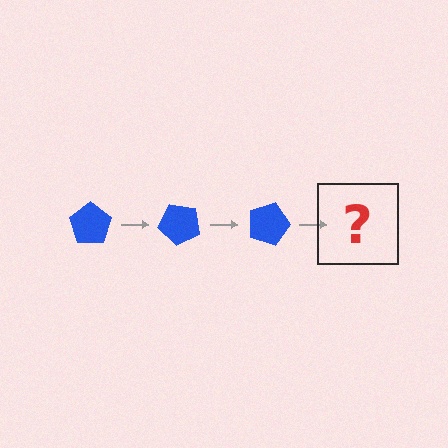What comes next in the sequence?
The next element should be a blue pentagon rotated 135 degrees.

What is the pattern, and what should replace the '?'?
The pattern is that the pentagon rotates 45 degrees each step. The '?' should be a blue pentagon rotated 135 degrees.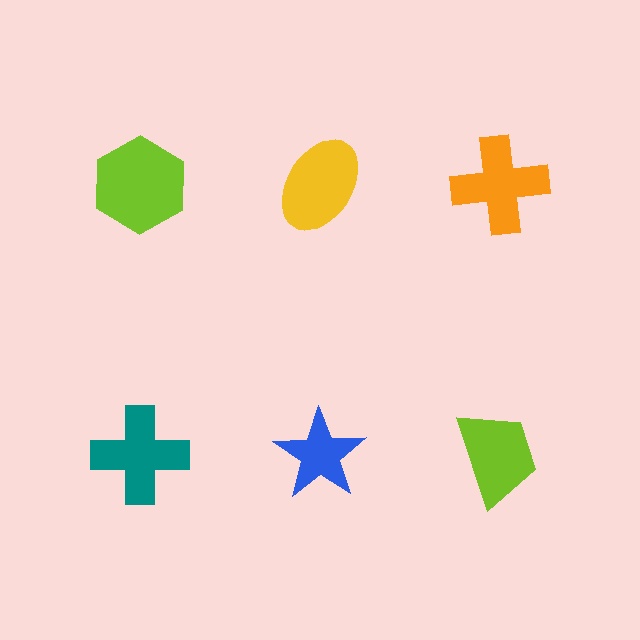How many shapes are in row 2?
3 shapes.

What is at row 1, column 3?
An orange cross.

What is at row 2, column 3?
A lime trapezoid.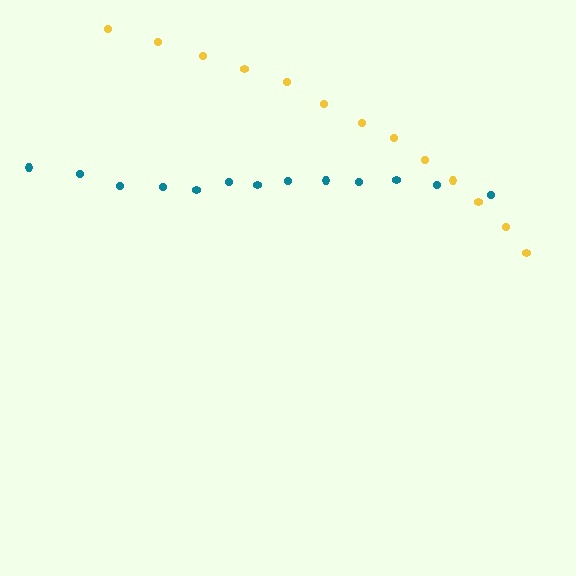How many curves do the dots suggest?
There are 2 distinct paths.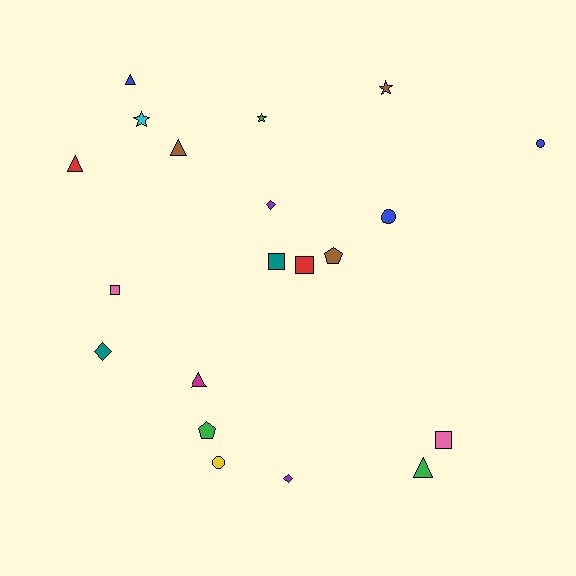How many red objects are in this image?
There are 2 red objects.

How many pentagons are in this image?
There are 2 pentagons.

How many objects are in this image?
There are 20 objects.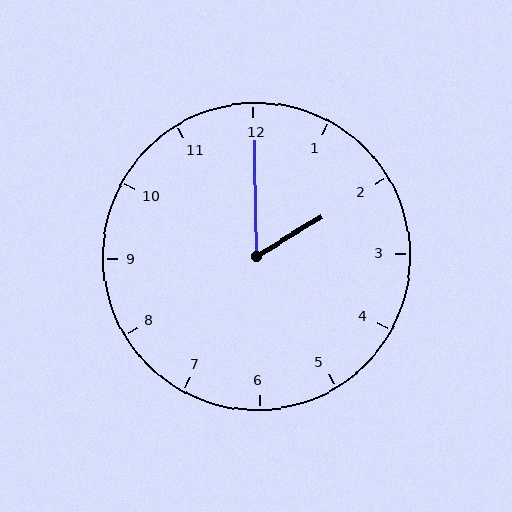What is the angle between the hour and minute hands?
Approximately 60 degrees.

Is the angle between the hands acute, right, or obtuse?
It is acute.